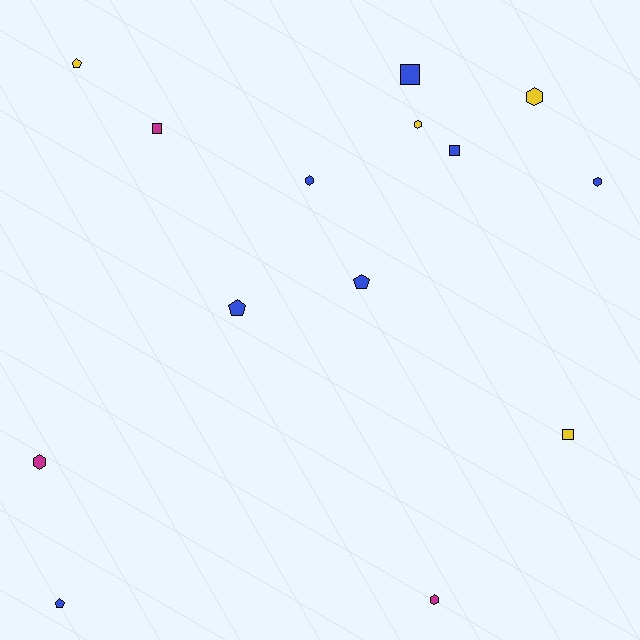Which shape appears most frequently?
Hexagon, with 6 objects.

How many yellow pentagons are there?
There is 1 yellow pentagon.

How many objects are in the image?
There are 14 objects.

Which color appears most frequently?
Blue, with 7 objects.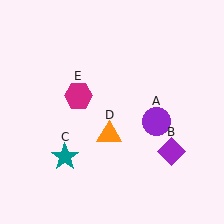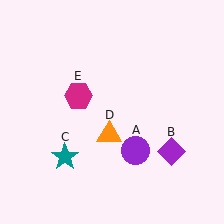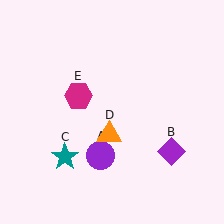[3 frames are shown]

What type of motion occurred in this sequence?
The purple circle (object A) rotated clockwise around the center of the scene.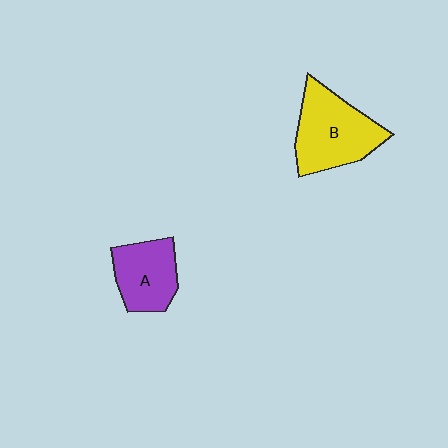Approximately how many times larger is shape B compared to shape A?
Approximately 1.4 times.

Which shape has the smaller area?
Shape A (purple).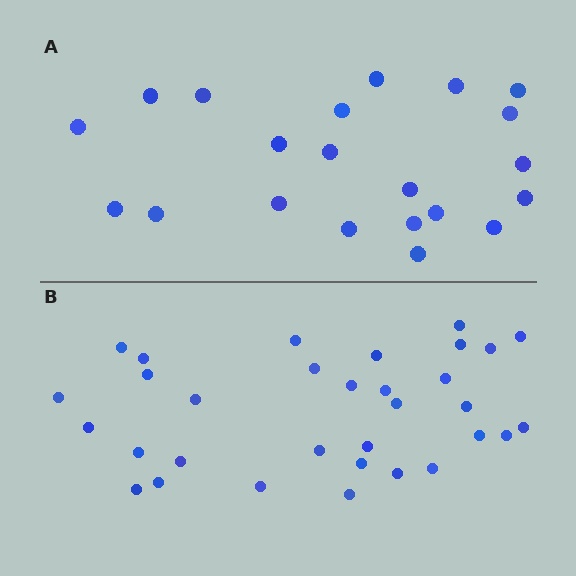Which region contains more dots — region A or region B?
Region B (the bottom region) has more dots.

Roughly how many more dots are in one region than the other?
Region B has roughly 12 or so more dots than region A.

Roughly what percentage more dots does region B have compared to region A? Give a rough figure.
About 50% more.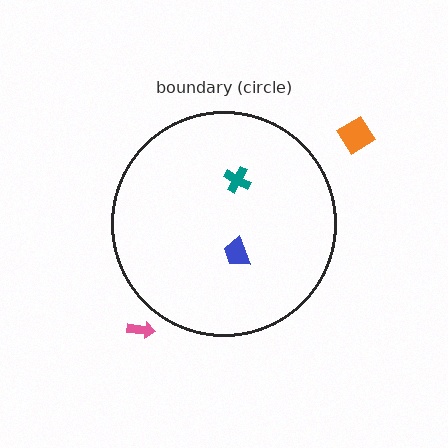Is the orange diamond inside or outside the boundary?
Outside.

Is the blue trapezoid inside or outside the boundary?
Inside.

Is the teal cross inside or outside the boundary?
Inside.